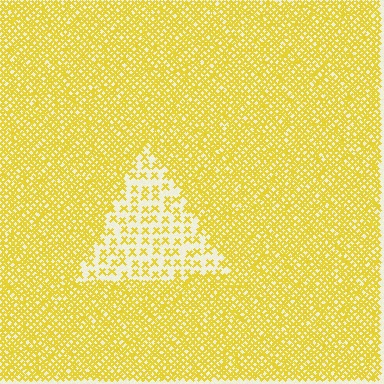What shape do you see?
I see a triangle.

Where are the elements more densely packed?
The elements are more densely packed outside the triangle boundary.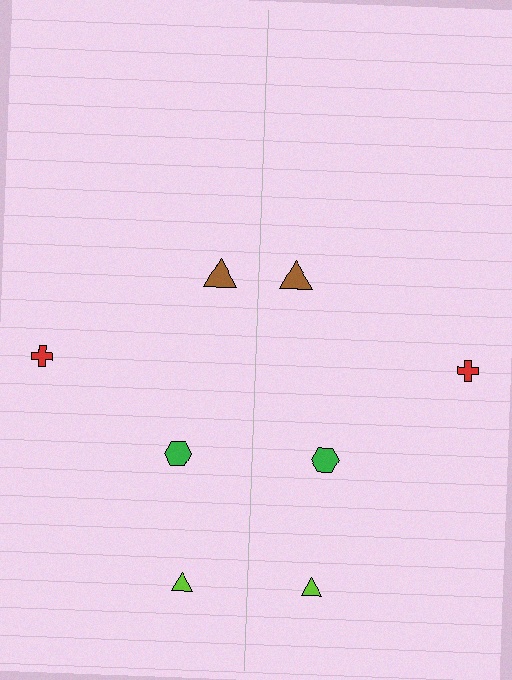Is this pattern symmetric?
Yes, this pattern has bilateral (reflection) symmetry.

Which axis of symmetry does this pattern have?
The pattern has a vertical axis of symmetry running through the center of the image.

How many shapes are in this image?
There are 8 shapes in this image.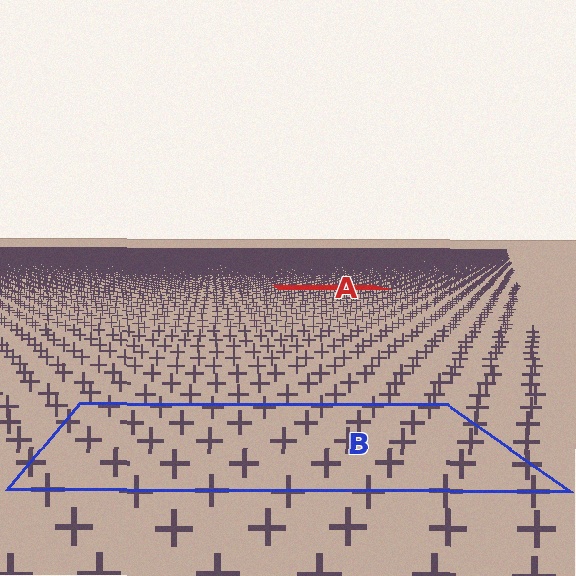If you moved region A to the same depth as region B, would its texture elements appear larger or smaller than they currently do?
They would appear larger. At a closer depth, the same texture elements are projected at a bigger on-screen size.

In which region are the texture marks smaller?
The texture marks are smaller in region A, because it is farther away.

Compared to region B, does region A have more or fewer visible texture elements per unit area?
Region A has more texture elements per unit area — they are packed more densely because it is farther away.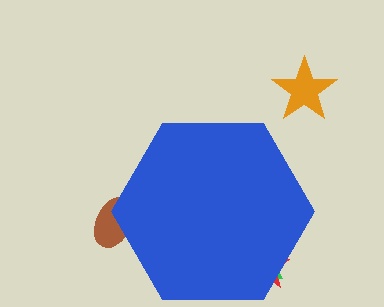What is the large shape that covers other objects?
A blue hexagon.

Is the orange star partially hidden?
No, the orange star is fully visible.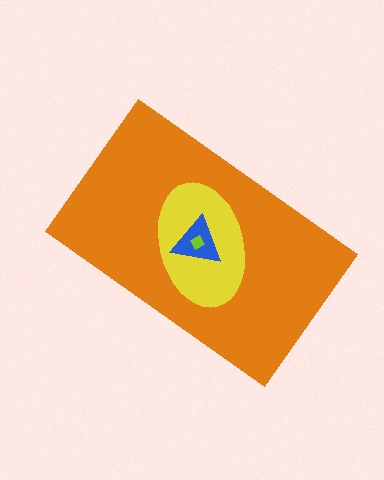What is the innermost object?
The lime diamond.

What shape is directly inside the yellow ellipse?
The blue triangle.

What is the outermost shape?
The orange rectangle.